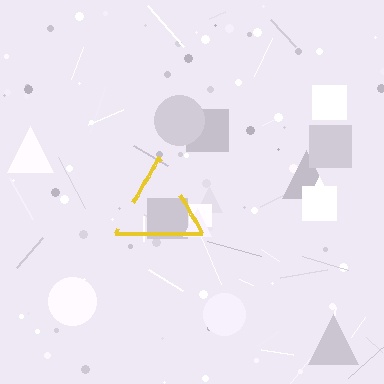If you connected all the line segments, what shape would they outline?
They would outline a triangle.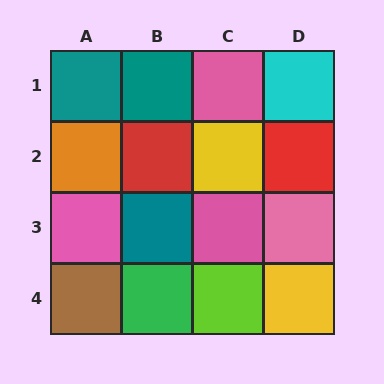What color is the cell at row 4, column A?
Brown.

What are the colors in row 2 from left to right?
Orange, red, yellow, red.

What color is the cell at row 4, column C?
Lime.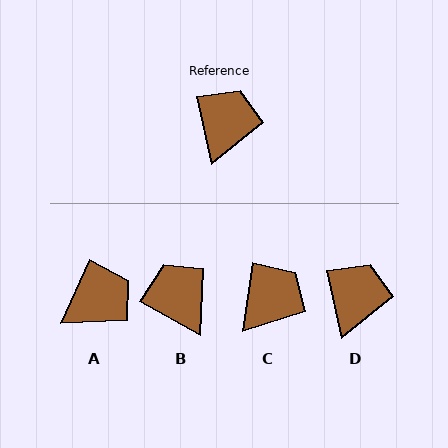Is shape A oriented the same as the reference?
No, it is off by about 36 degrees.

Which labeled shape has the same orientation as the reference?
D.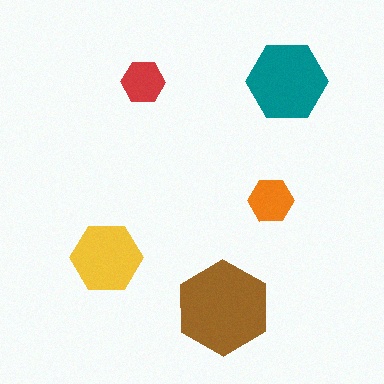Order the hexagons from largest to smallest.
the brown one, the teal one, the yellow one, the orange one, the red one.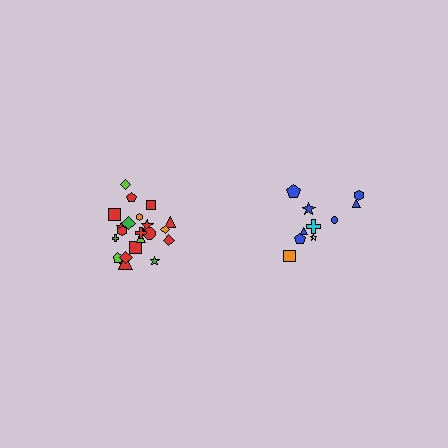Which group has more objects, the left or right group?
The left group.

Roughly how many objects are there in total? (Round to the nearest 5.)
Roughly 30 objects in total.